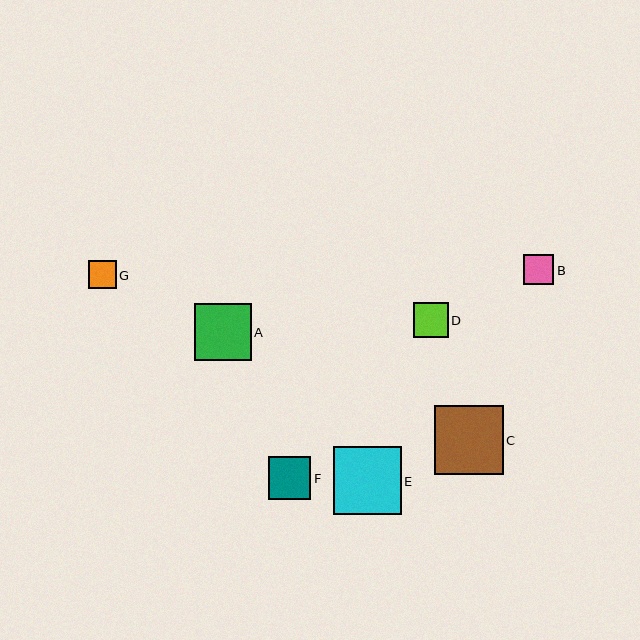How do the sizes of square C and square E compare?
Square C and square E are approximately the same size.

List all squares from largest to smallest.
From largest to smallest: C, E, A, F, D, B, G.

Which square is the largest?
Square C is the largest with a size of approximately 69 pixels.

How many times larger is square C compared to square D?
Square C is approximately 2.0 times the size of square D.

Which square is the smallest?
Square G is the smallest with a size of approximately 28 pixels.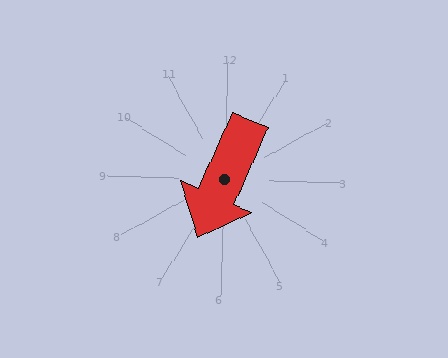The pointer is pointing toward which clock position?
Roughly 7 o'clock.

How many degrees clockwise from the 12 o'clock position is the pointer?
Approximately 203 degrees.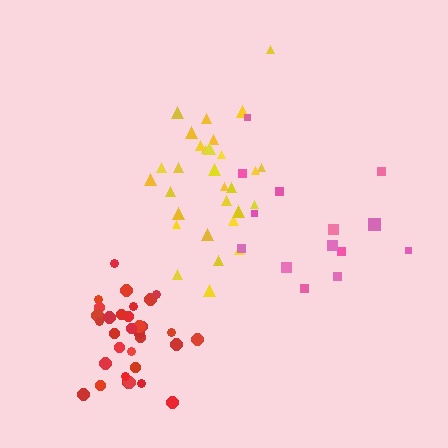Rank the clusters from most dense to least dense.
red, yellow, pink.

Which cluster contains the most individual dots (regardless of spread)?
Red (32).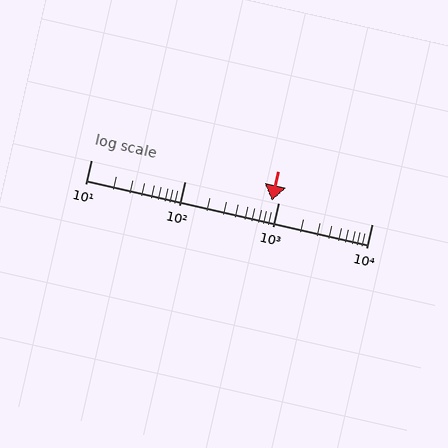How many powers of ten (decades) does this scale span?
The scale spans 3 decades, from 10 to 10000.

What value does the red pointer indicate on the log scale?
The pointer indicates approximately 850.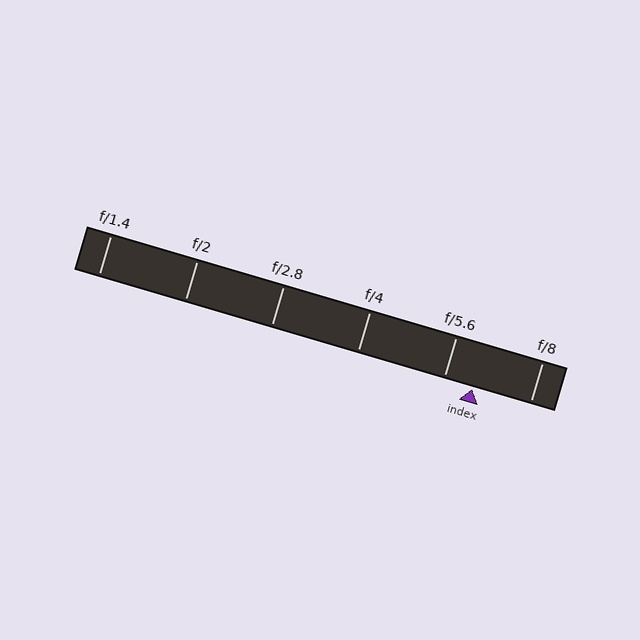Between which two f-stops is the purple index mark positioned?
The index mark is between f/5.6 and f/8.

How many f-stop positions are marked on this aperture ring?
There are 6 f-stop positions marked.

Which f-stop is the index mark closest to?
The index mark is closest to f/5.6.